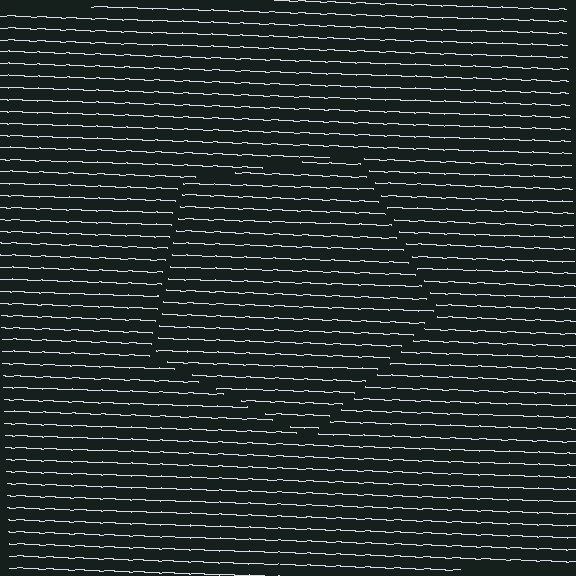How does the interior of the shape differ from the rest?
The interior of the shape contains the same grating, shifted by half a period — the contour is defined by the phase discontinuity where line-ends from the inner and outer gratings abut.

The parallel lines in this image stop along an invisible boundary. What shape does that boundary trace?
An illusory pentagon. The interior of the shape contains the same grating, shifted by half a period — the contour is defined by the phase discontinuity where line-ends from the inner and outer gratings abut.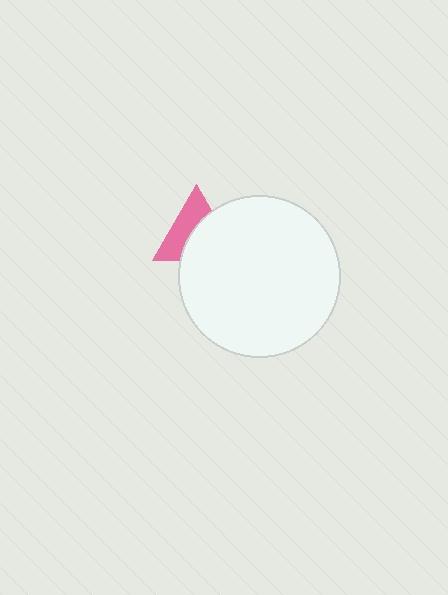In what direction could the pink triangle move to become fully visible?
The pink triangle could move toward the upper-left. That would shift it out from behind the white circle entirely.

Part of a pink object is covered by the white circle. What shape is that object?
It is a triangle.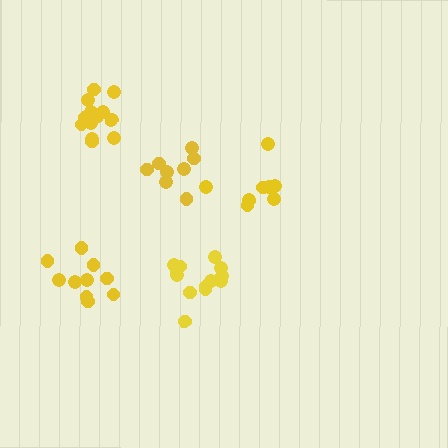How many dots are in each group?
Group 1: 14 dots, Group 2: 13 dots, Group 3: 9 dots, Group 4: 10 dots, Group 5: 8 dots (54 total).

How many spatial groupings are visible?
There are 5 spatial groupings.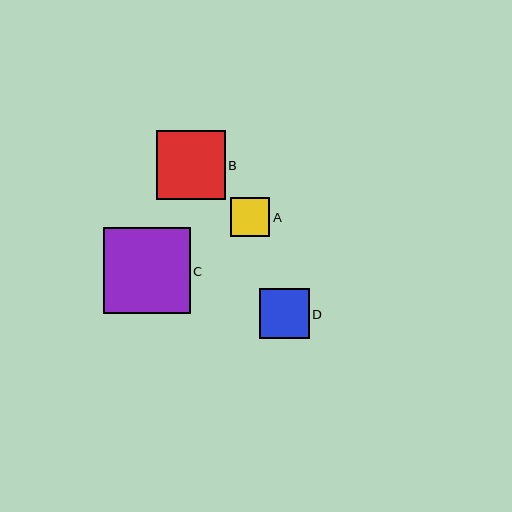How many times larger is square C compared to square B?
Square C is approximately 1.3 times the size of square B.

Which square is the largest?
Square C is the largest with a size of approximately 86 pixels.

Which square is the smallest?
Square A is the smallest with a size of approximately 39 pixels.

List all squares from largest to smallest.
From largest to smallest: C, B, D, A.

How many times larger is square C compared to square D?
Square C is approximately 1.7 times the size of square D.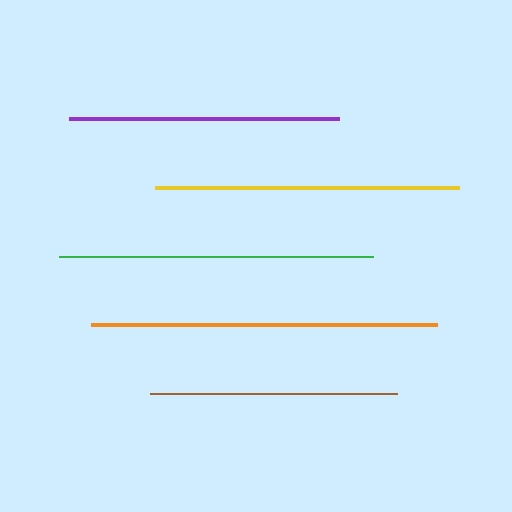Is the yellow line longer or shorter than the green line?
The green line is longer than the yellow line.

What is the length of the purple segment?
The purple segment is approximately 271 pixels long.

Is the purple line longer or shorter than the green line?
The green line is longer than the purple line.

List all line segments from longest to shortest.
From longest to shortest: orange, green, yellow, purple, brown.